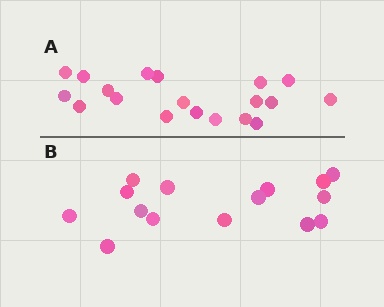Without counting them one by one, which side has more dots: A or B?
Region A (the top region) has more dots.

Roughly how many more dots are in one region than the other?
Region A has about 4 more dots than region B.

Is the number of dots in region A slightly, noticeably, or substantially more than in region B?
Region A has noticeably more, but not dramatically so. The ratio is roughly 1.3 to 1.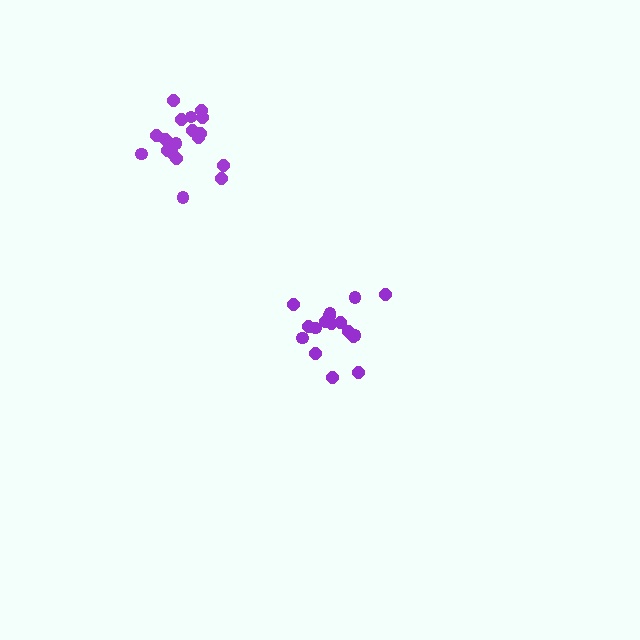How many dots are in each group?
Group 1: 18 dots, Group 2: 17 dots (35 total).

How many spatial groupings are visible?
There are 2 spatial groupings.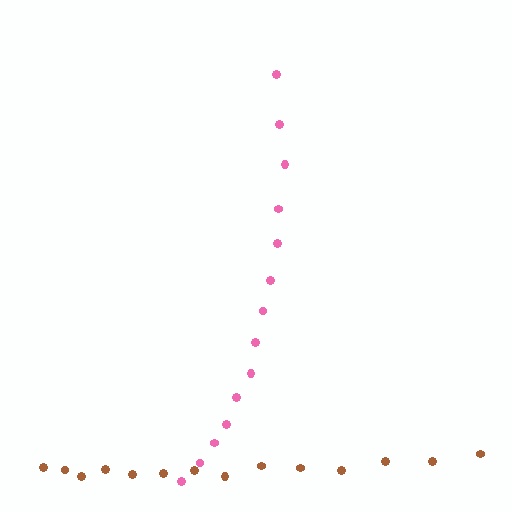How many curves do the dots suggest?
There are 2 distinct paths.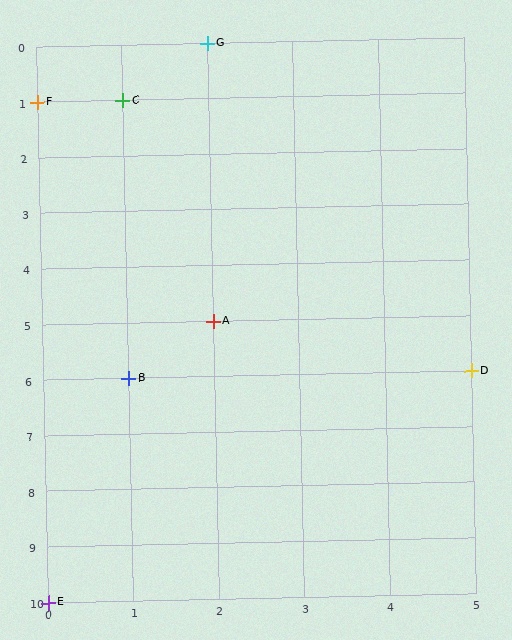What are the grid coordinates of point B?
Point B is at grid coordinates (1, 6).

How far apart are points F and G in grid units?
Points F and G are 2 columns and 1 row apart (about 2.2 grid units diagonally).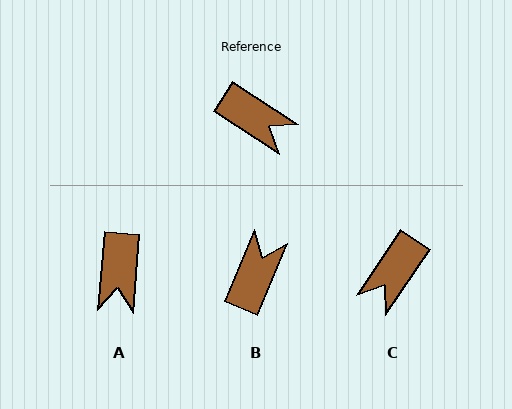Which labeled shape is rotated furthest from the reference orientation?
B, about 100 degrees away.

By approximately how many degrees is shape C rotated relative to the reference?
Approximately 92 degrees clockwise.